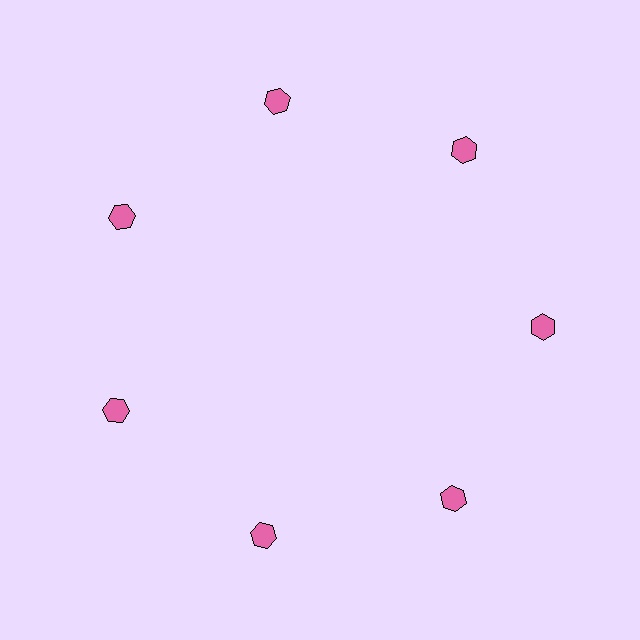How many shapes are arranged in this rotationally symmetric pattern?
There are 7 shapes, arranged in 7 groups of 1.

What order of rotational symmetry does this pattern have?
This pattern has 7-fold rotational symmetry.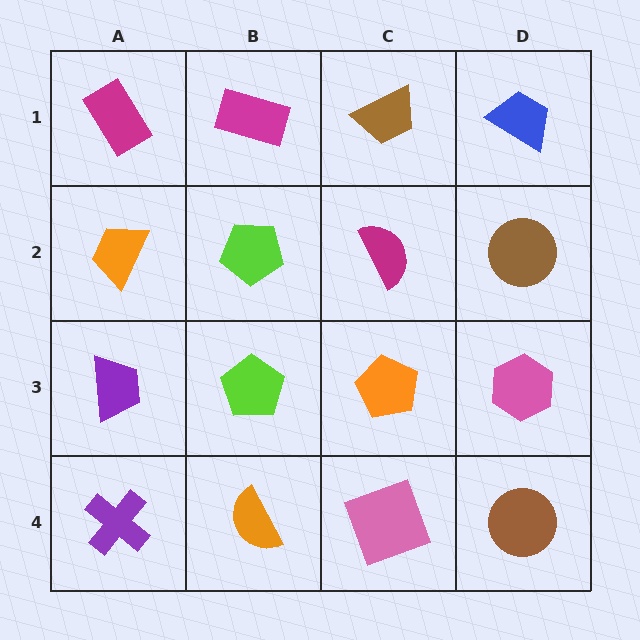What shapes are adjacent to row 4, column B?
A lime pentagon (row 3, column B), a purple cross (row 4, column A), a pink square (row 4, column C).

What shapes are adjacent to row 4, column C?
An orange pentagon (row 3, column C), an orange semicircle (row 4, column B), a brown circle (row 4, column D).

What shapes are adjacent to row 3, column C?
A magenta semicircle (row 2, column C), a pink square (row 4, column C), a lime pentagon (row 3, column B), a pink hexagon (row 3, column D).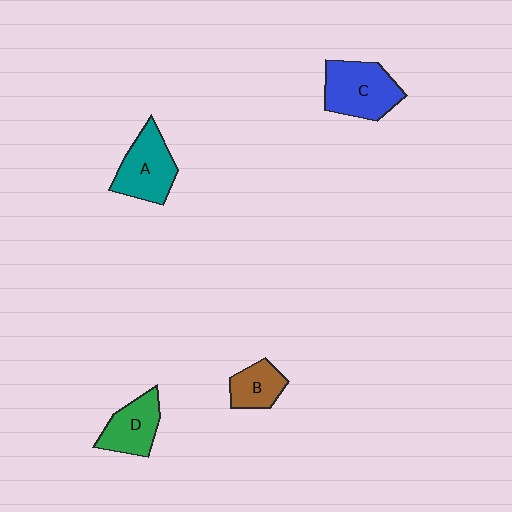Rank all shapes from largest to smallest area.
From largest to smallest: C (blue), A (teal), D (green), B (brown).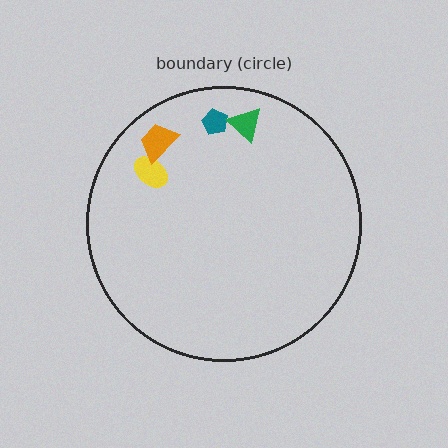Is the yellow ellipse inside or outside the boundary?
Inside.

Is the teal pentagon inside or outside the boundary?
Inside.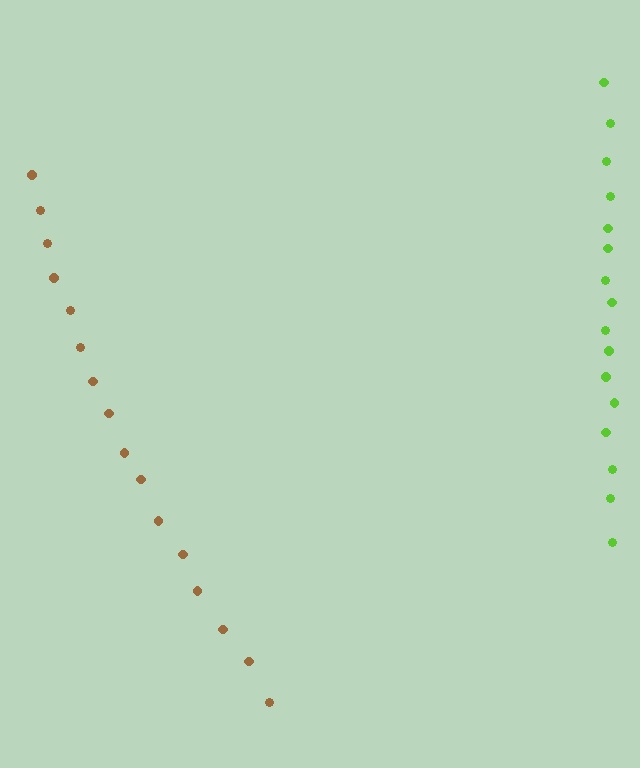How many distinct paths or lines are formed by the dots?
There are 2 distinct paths.